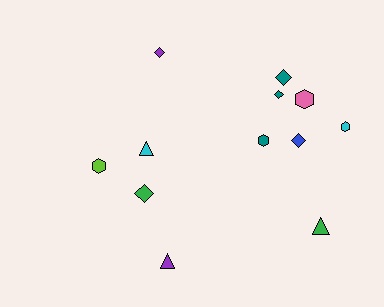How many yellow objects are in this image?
There are no yellow objects.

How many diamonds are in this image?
There are 5 diamonds.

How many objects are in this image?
There are 12 objects.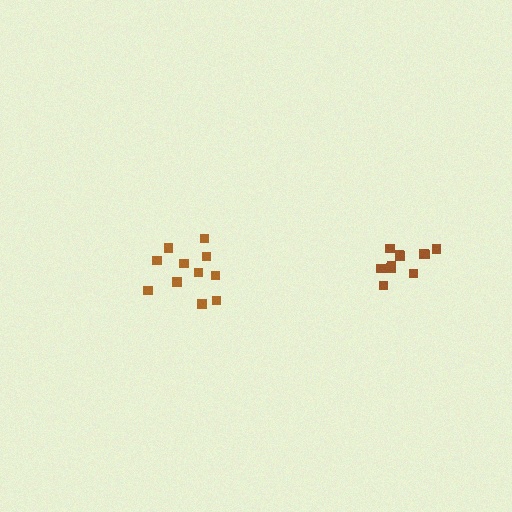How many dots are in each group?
Group 1: 11 dots, Group 2: 11 dots (22 total).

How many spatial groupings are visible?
There are 2 spatial groupings.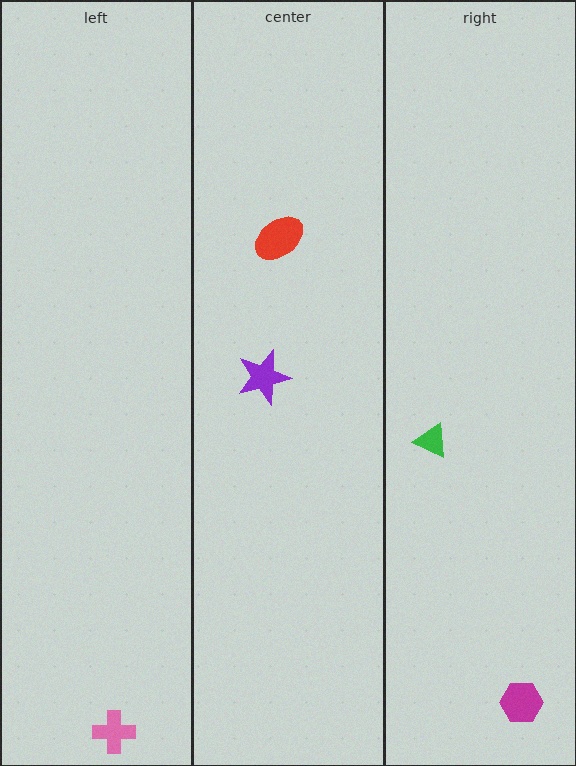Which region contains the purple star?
The center region.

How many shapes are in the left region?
1.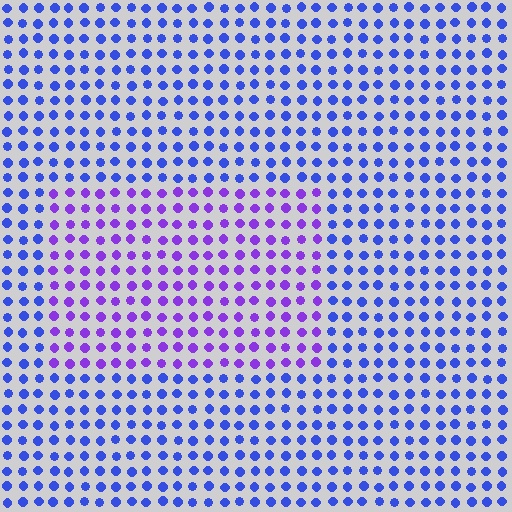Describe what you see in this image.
The image is filled with small blue elements in a uniform arrangement. A rectangle-shaped region is visible where the elements are tinted to a slightly different hue, forming a subtle color boundary.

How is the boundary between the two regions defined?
The boundary is defined purely by a slight shift in hue (about 39 degrees). Spacing, size, and orientation are identical on both sides.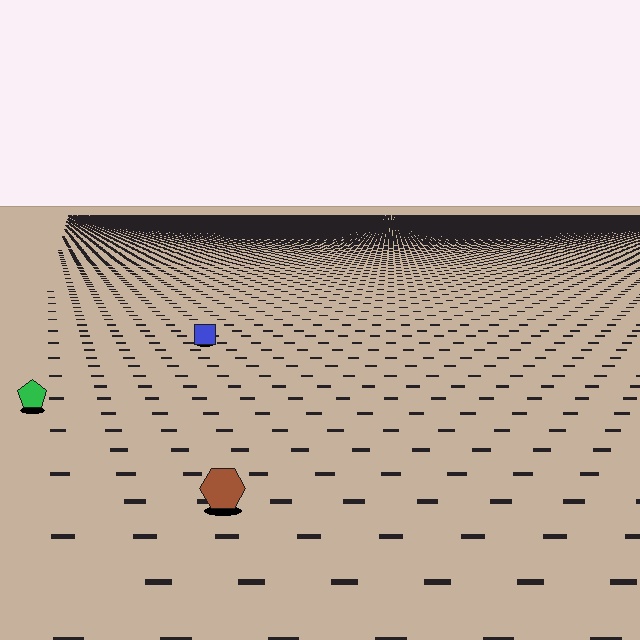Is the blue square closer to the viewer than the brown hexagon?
No. The brown hexagon is closer — you can tell from the texture gradient: the ground texture is coarser near it.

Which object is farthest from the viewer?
The blue square is farthest from the viewer. It appears smaller and the ground texture around it is denser.